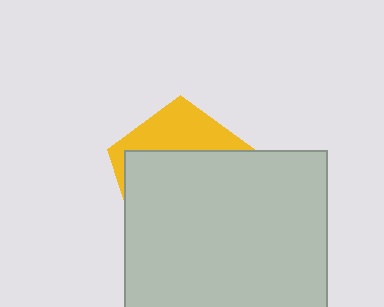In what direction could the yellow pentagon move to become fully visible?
The yellow pentagon could move up. That would shift it out from behind the light gray square entirely.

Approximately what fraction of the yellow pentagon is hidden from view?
Roughly 69% of the yellow pentagon is hidden behind the light gray square.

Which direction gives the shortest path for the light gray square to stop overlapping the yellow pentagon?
Moving down gives the shortest separation.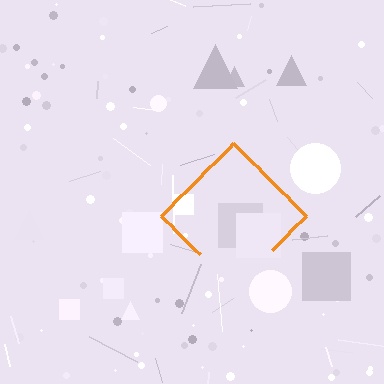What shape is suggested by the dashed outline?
The dashed outline suggests a diamond.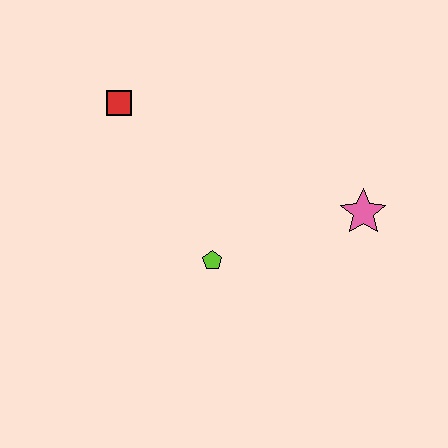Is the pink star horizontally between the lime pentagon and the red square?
No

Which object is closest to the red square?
The lime pentagon is closest to the red square.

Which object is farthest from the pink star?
The red square is farthest from the pink star.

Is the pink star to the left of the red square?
No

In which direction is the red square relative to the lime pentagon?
The red square is above the lime pentagon.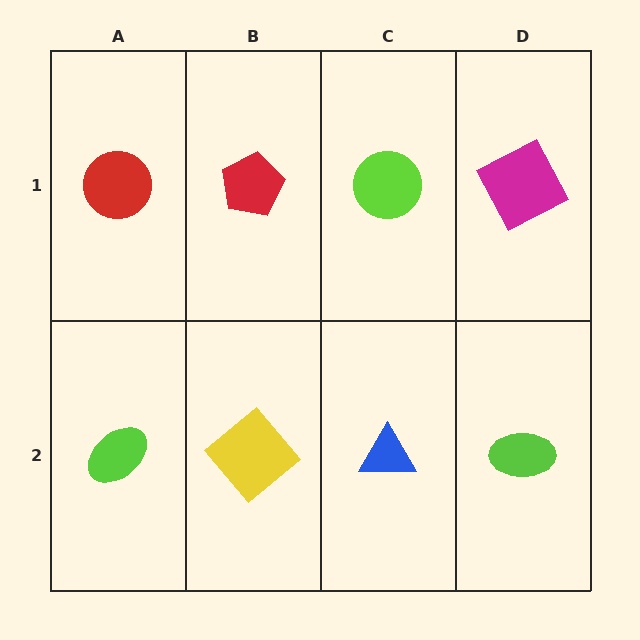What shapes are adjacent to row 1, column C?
A blue triangle (row 2, column C), a red pentagon (row 1, column B), a magenta square (row 1, column D).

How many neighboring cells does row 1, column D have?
2.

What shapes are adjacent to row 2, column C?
A lime circle (row 1, column C), a yellow diamond (row 2, column B), a lime ellipse (row 2, column D).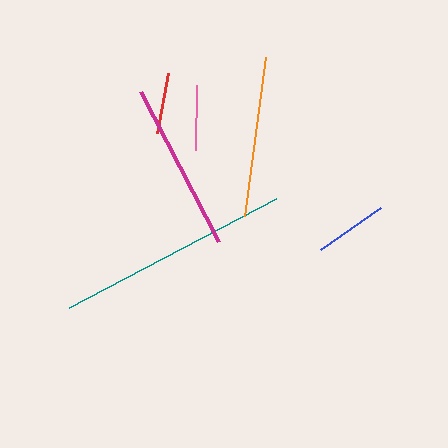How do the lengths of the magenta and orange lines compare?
The magenta and orange lines are approximately the same length.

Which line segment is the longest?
The teal line is the longest at approximately 234 pixels.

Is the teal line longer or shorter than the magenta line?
The teal line is longer than the magenta line.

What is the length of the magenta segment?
The magenta segment is approximately 170 pixels long.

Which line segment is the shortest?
The red line is the shortest at approximately 61 pixels.